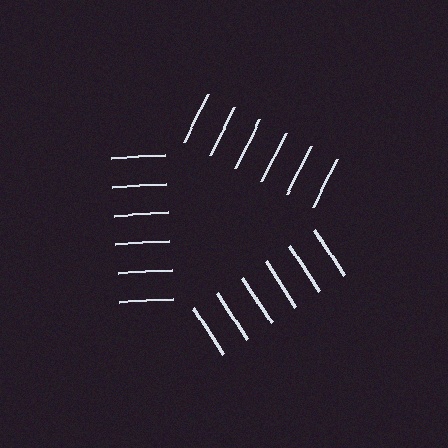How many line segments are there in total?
18 — 6 along each of the 3 edges.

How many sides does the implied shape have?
3 sides — the line-ends trace a triangle.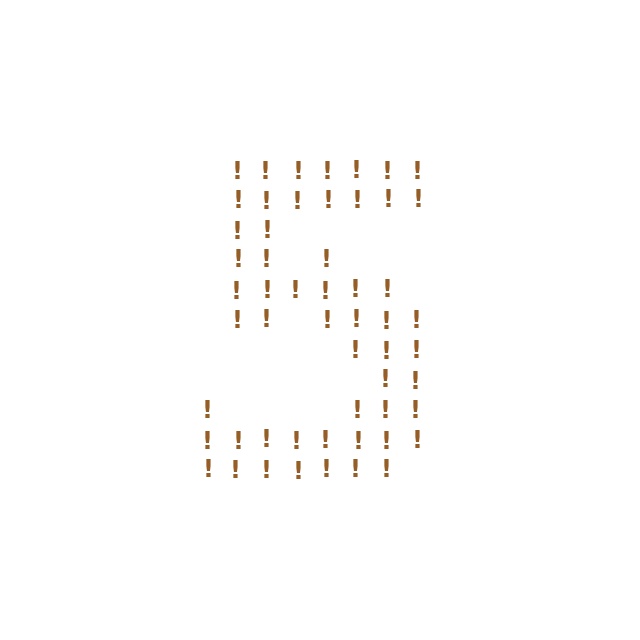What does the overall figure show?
The overall figure shows the digit 5.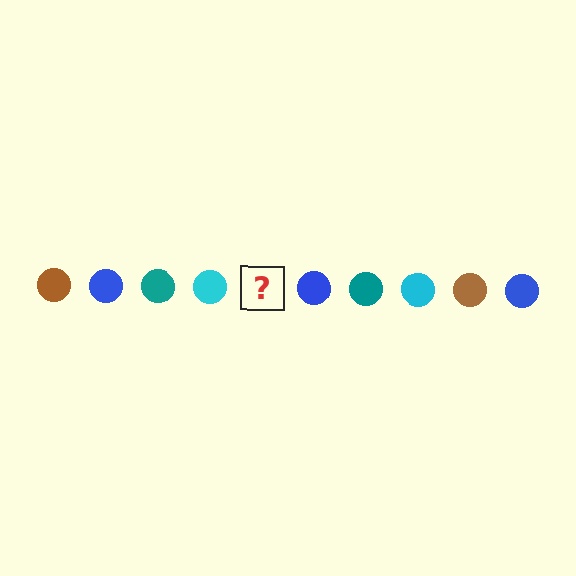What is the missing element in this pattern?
The missing element is a brown circle.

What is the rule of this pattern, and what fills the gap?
The rule is that the pattern cycles through brown, blue, teal, cyan circles. The gap should be filled with a brown circle.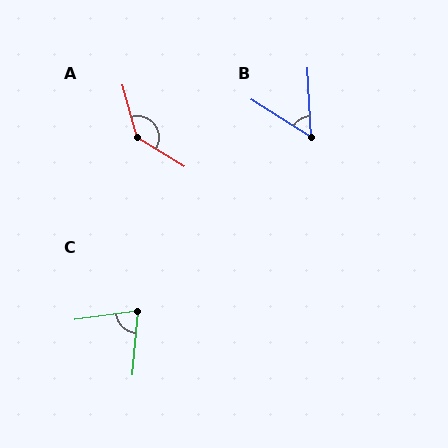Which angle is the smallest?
B, at approximately 55 degrees.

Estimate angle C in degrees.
Approximately 77 degrees.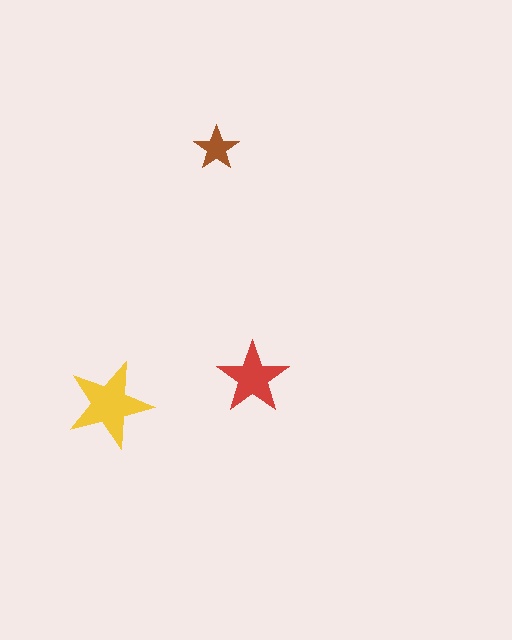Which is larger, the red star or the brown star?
The red one.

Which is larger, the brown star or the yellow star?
The yellow one.